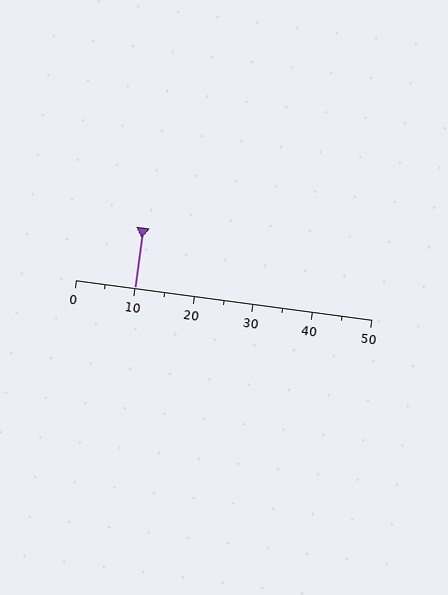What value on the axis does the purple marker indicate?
The marker indicates approximately 10.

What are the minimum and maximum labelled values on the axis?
The axis runs from 0 to 50.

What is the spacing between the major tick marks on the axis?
The major ticks are spaced 10 apart.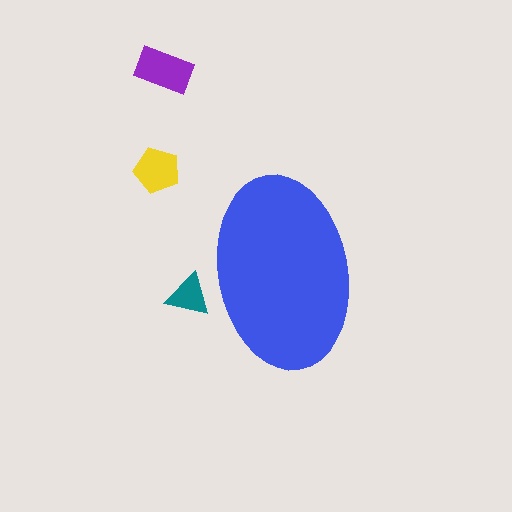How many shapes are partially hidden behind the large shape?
1 shape is partially hidden.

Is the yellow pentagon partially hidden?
No, the yellow pentagon is fully visible.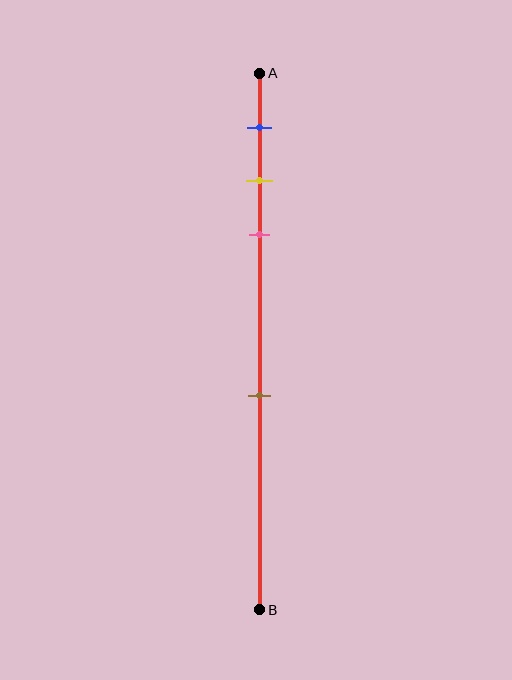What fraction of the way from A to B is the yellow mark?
The yellow mark is approximately 20% (0.2) of the way from A to B.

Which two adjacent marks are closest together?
The yellow and pink marks are the closest adjacent pair.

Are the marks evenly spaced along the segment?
No, the marks are not evenly spaced.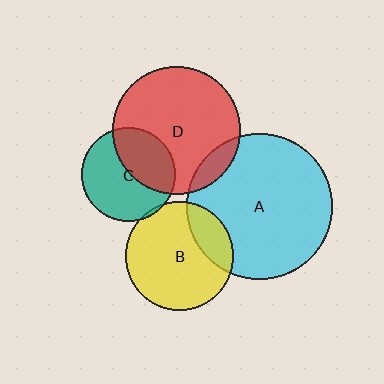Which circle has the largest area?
Circle A (cyan).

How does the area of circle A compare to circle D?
Approximately 1.3 times.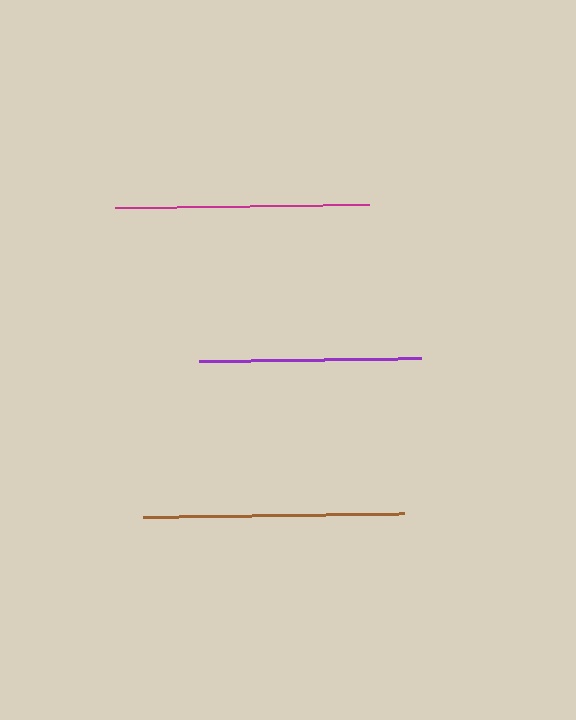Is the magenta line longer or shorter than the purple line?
The magenta line is longer than the purple line.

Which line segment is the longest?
The brown line is the longest at approximately 261 pixels.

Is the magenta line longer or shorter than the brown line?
The brown line is longer than the magenta line.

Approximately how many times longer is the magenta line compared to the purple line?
The magenta line is approximately 1.1 times the length of the purple line.